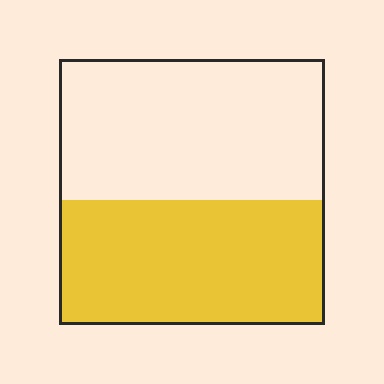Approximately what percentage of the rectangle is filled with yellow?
Approximately 45%.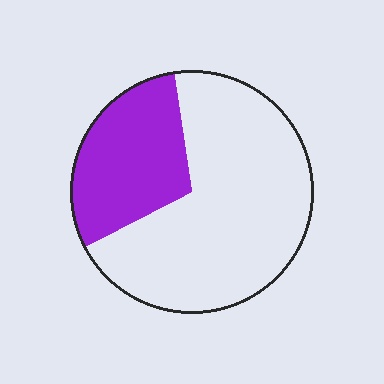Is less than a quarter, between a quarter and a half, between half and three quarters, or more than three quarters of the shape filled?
Between a quarter and a half.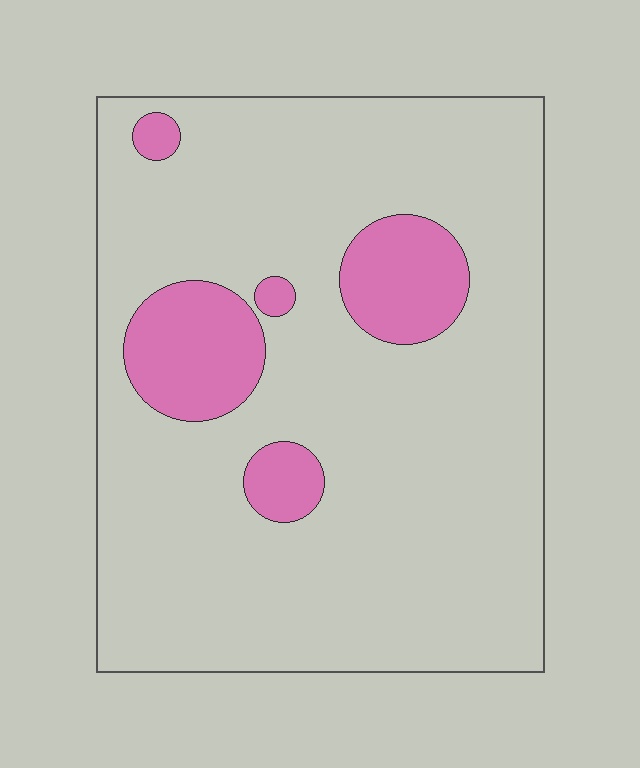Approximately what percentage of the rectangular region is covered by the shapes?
Approximately 15%.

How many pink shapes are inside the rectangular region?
5.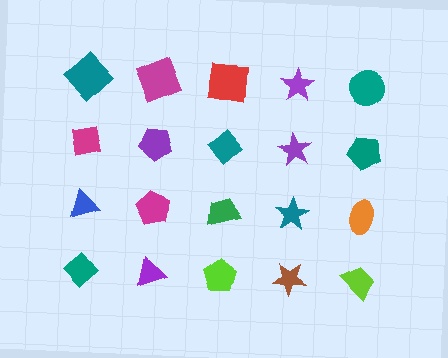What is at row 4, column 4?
A brown star.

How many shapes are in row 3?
5 shapes.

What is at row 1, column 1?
A teal diamond.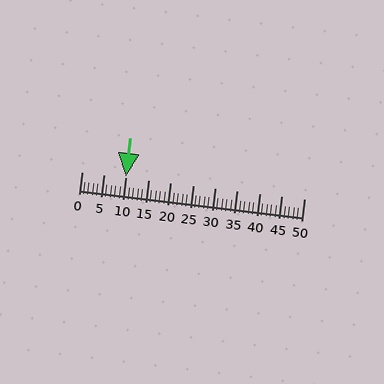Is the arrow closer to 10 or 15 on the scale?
The arrow is closer to 10.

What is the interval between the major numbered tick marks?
The major tick marks are spaced 5 units apart.